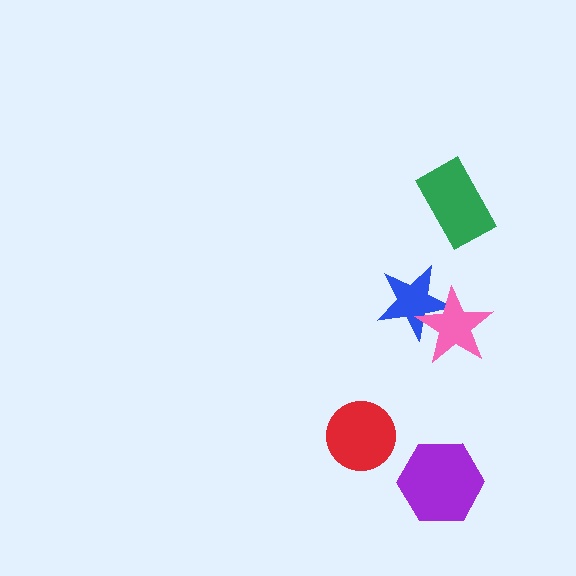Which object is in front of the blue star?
The pink star is in front of the blue star.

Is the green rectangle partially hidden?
No, no other shape covers it.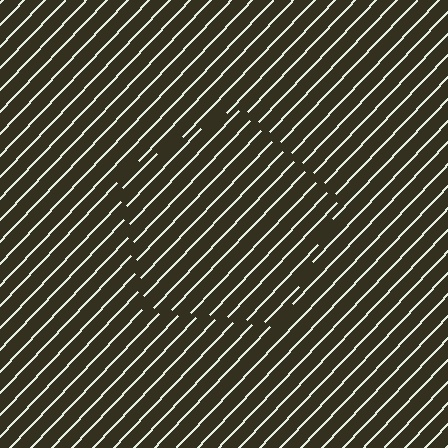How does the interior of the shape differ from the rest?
The interior of the shape contains the same grating, shifted by half a period — the contour is defined by the phase discontinuity where line-ends from the inner and outer gratings abut.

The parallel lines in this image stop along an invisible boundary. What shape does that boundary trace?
An illusory pentagon. The interior of the shape contains the same grating, shifted by half a period — the contour is defined by the phase discontinuity where line-ends from the inner and outer gratings abut.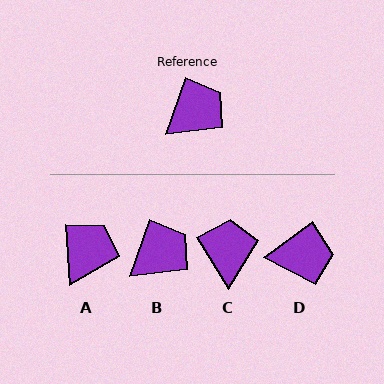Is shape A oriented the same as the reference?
No, it is off by about 24 degrees.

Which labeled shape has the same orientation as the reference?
B.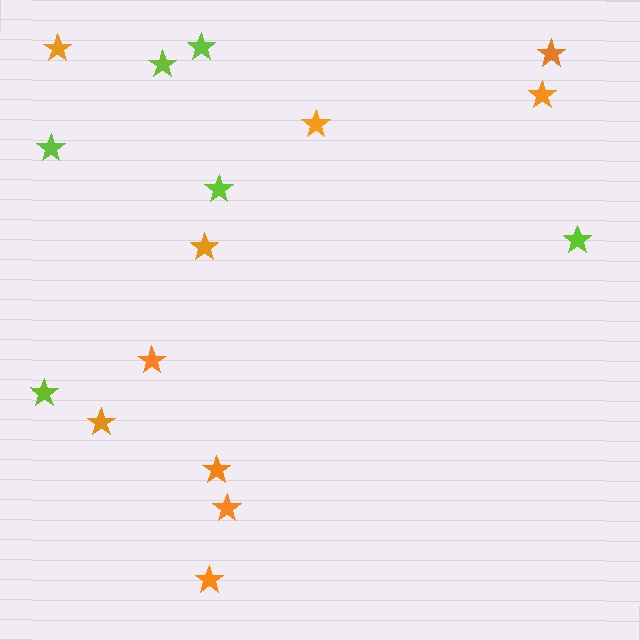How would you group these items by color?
There are 2 groups: one group of lime stars (6) and one group of orange stars (10).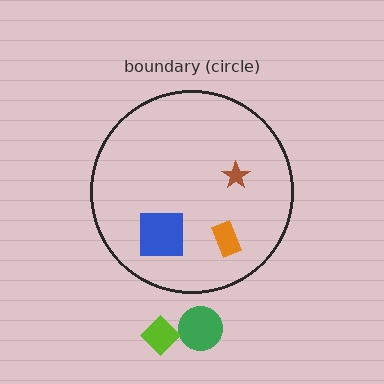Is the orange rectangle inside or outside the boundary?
Inside.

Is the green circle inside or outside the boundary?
Outside.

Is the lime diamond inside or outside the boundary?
Outside.